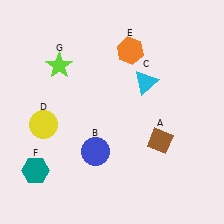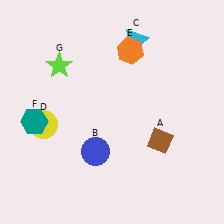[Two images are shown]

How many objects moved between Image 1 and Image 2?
2 objects moved between the two images.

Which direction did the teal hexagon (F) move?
The teal hexagon (F) moved up.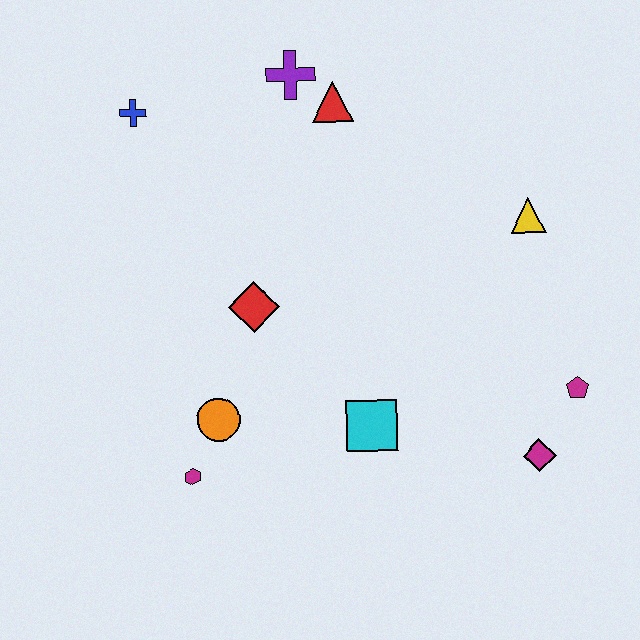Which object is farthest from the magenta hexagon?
The yellow triangle is farthest from the magenta hexagon.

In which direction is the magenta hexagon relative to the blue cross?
The magenta hexagon is below the blue cross.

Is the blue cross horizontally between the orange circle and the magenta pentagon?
No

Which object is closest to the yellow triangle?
The magenta pentagon is closest to the yellow triangle.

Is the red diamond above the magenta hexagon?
Yes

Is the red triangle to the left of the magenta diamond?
Yes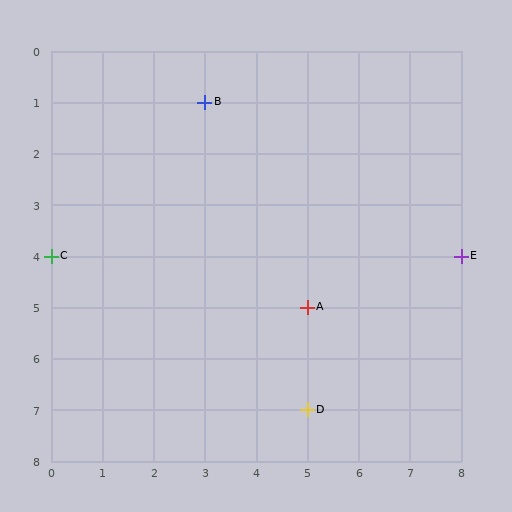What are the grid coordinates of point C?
Point C is at grid coordinates (0, 4).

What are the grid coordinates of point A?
Point A is at grid coordinates (5, 5).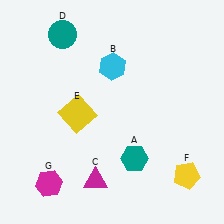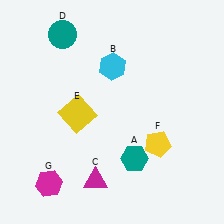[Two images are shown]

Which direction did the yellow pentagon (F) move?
The yellow pentagon (F) moved up.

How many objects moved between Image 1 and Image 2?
1 object moved between the two images.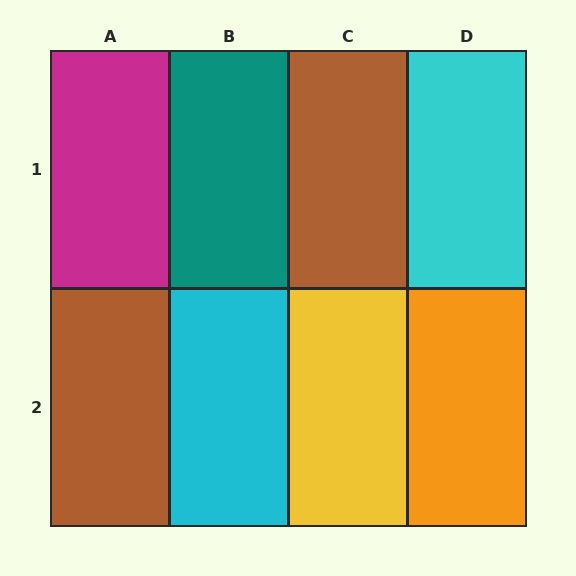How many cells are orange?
1 cell is orange.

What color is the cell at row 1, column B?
Teal.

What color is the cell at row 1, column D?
Cyan.